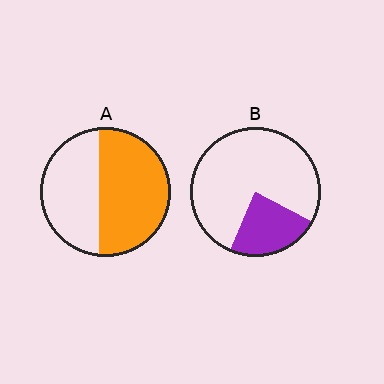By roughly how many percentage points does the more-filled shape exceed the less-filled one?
By roughly 30 percentage points (A over B).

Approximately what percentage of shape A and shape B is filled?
A is approximately 55% and B is approximately 25%.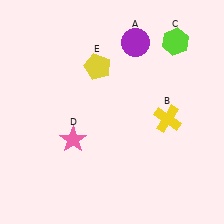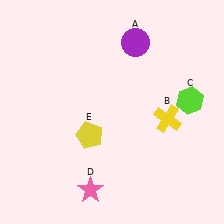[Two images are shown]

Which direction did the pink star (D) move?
The pink star (D) moved down.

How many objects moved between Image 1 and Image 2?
3 objects moved between the two images.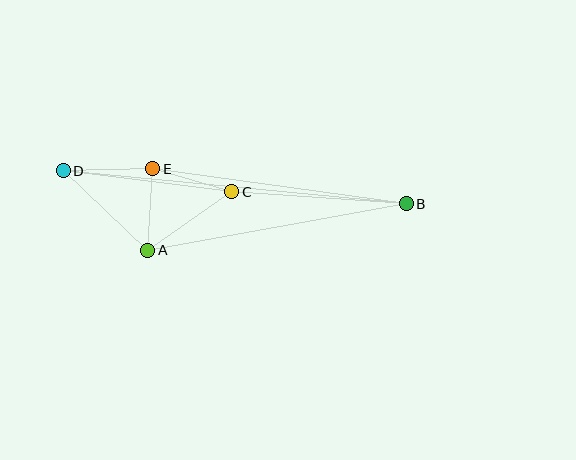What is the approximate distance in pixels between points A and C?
The distance between A and C is approximately 103 pixels.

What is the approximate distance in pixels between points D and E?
The distance between D and E is approximately 89 pixels.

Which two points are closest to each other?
Points A and E are closest to each other.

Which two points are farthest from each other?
Points B and D are farthest from each other.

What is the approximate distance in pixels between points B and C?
The distance between B and C is approximately 175 pixels.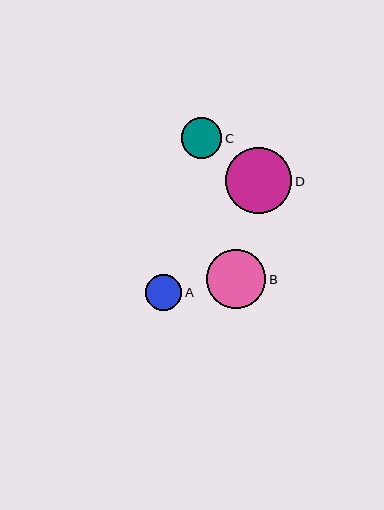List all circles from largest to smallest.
From largest to smallest: D, B, C, A.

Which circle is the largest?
Circle D is the largest with a size of approximately 66 pixels.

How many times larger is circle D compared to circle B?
Circle D is approximately 1.1 times the size of circle B.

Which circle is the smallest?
Circle A is the smallest with a size of approximately 36 pixels.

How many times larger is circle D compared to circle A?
Circle D is approximately 1.9 times the size of circle A.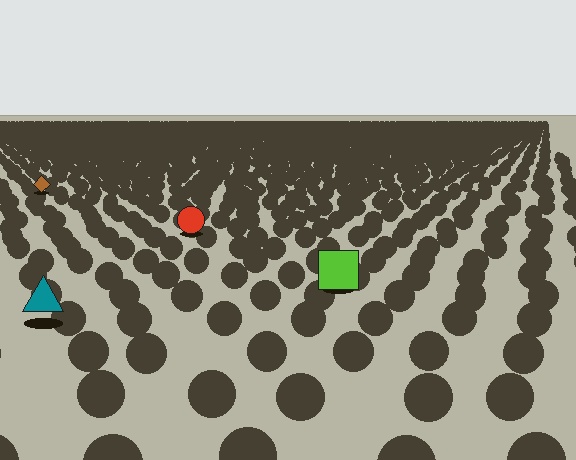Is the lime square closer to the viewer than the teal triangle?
No. The teal triangle is closer — you can tell from the texture gradient: the ground texture is coarser near it.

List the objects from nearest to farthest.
From nearest to farthest: the teal triangle, the lime square, the red circle, the brown diamond.